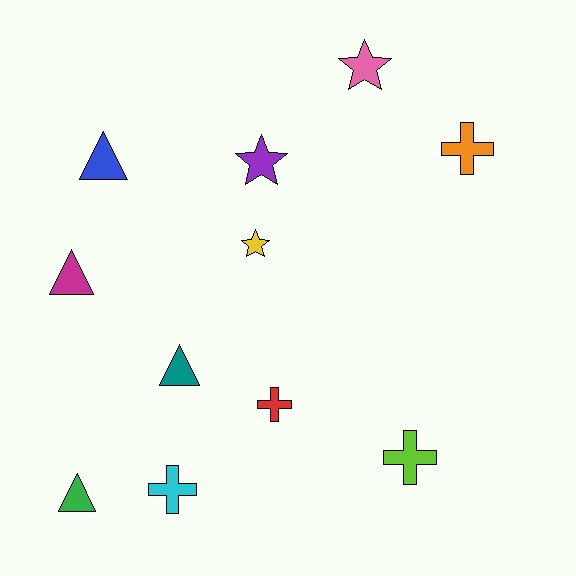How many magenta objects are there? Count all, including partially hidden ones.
There is 1 magenta object.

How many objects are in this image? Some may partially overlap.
There are 11 objects.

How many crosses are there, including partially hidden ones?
There are 4 crosses.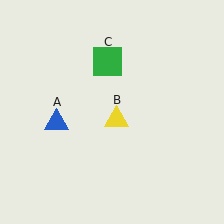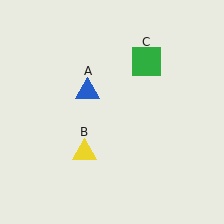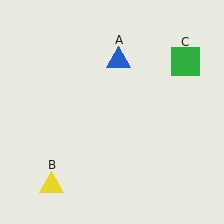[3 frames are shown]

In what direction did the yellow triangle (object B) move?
The yellow triangle (object B) moved down and to the left.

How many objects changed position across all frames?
3 objects changed position: blue triangle (object A), yellow triangle (object B), green square (object C).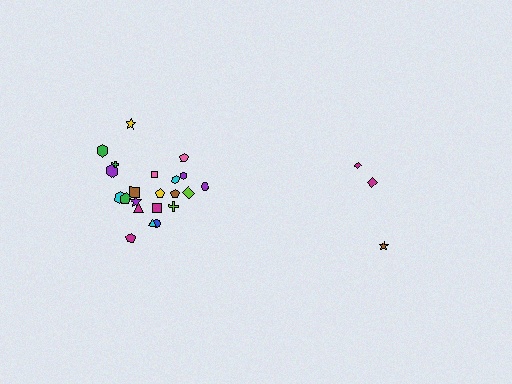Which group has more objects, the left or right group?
The left group.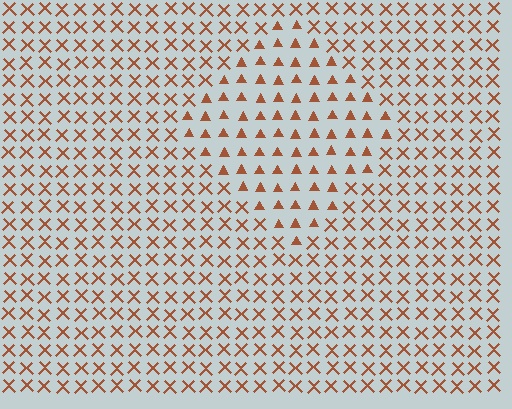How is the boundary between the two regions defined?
The boundary is defined by a change in element shape: triangles inside vs. X marks outside. All elements share the same color and spacing.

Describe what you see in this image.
The image is filled with small brown elements arranged in a uniform grid. A diamond-shaped region contains triangles, while the surrounding area contains X marks. The boundary is defined purely by the change in element shape.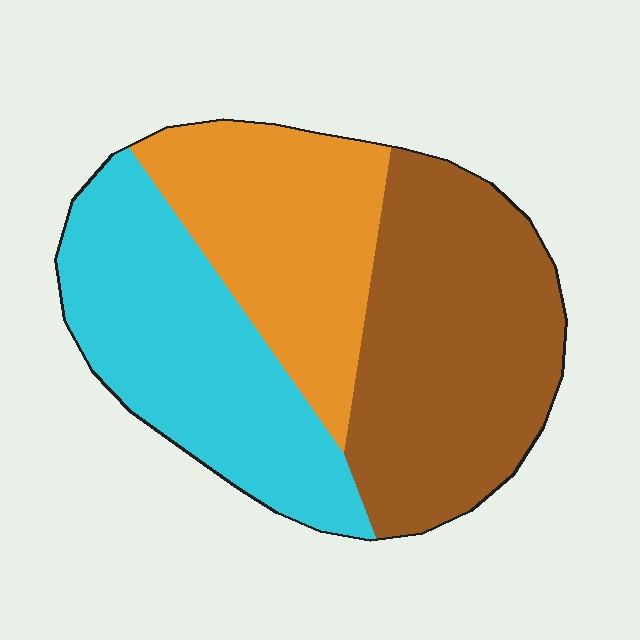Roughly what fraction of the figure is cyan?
Cyan covers around 35% of the figure.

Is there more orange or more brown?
Brown.